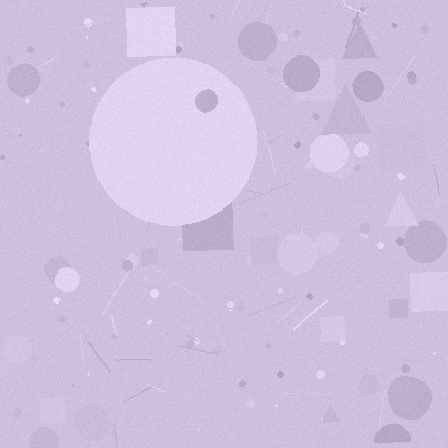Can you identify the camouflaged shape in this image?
The camouflaged shape is a circle.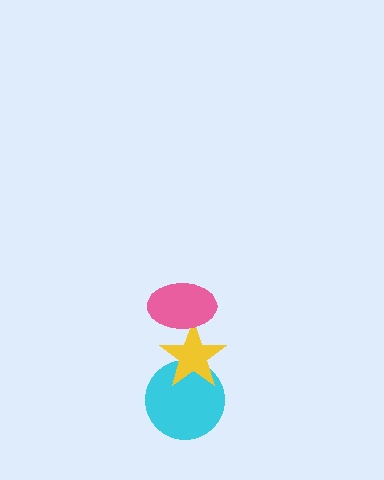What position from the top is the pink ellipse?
The pink ellipse is 1st from the top.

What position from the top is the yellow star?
The yellow star is 2nd from the top.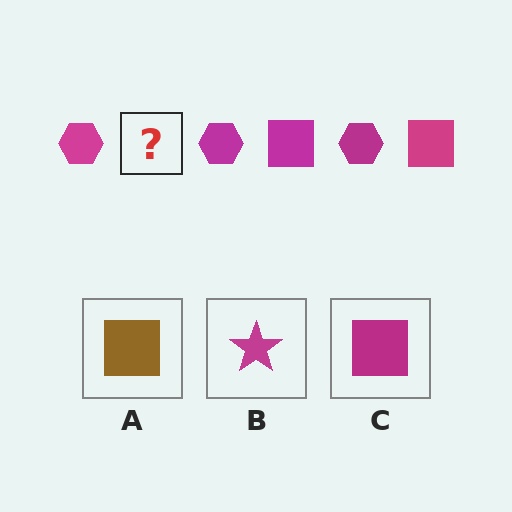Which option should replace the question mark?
Option C.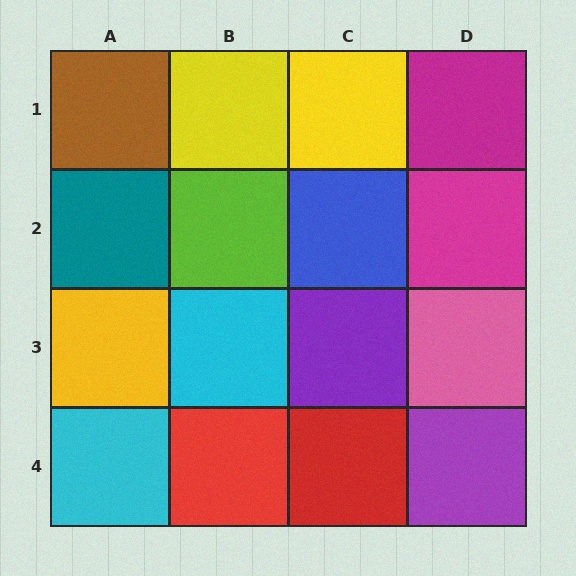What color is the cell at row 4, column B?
Red.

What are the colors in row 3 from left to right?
Yellow, cyan, purple, pink.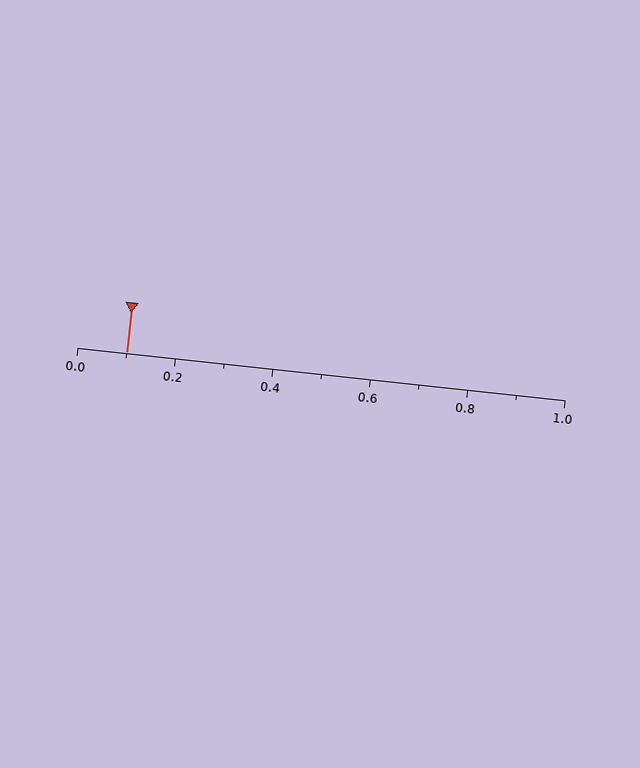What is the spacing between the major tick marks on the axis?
The major ticks are spaced 0.2 apart.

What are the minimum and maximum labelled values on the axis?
The axis runs from 0.0 to 1.0.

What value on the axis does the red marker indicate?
The marker indicates approximately 0.1.